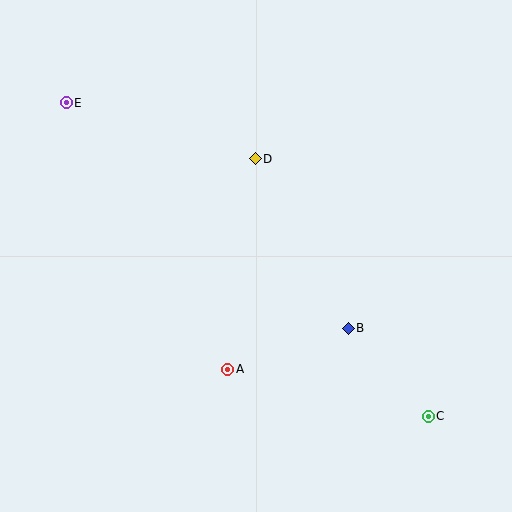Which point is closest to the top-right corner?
Point D is closest to the top-right corner.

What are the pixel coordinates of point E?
Point E is at (66, 103).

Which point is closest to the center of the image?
Point D at (255, 159) is closest to the center.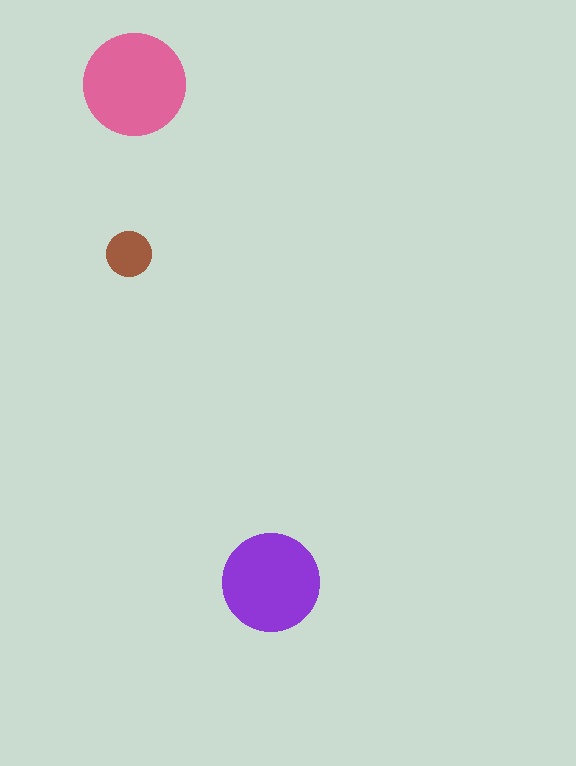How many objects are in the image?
There are 3 objects in the image.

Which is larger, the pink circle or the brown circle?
The pink one.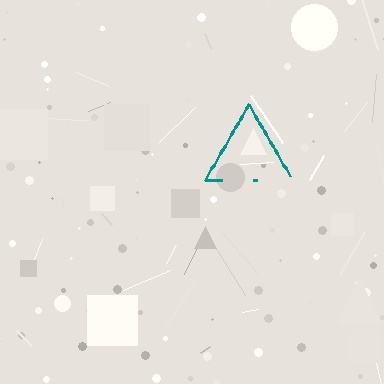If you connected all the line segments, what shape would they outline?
They would outline a triangle.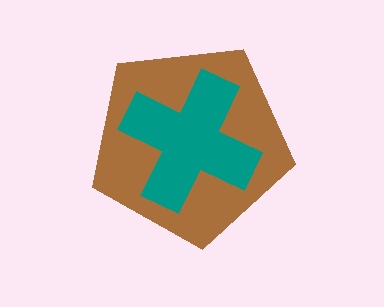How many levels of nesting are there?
2.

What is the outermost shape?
The brown pentagon.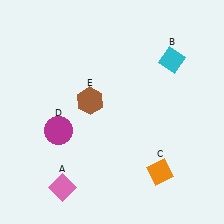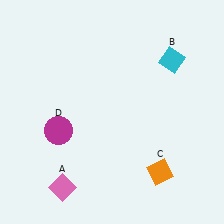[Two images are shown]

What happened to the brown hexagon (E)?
The brown hexagon (E) was removed in Image 2. It was in the top-left area of Image 1.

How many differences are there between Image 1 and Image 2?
There is 1 difference between the two images.